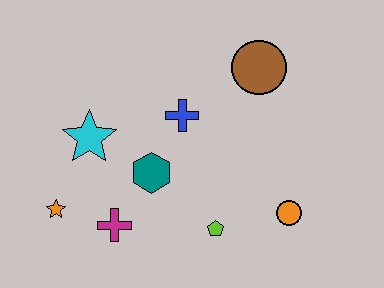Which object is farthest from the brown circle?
The orange star is farthest from the brown circle.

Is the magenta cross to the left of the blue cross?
Yes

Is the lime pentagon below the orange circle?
Yes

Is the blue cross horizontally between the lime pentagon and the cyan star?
Yes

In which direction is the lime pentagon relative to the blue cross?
The lime pentagon is below the blue cross.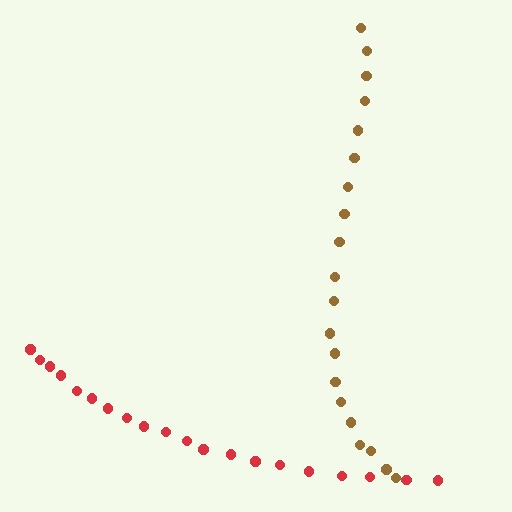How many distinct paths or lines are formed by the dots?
There are 2 distinct paths.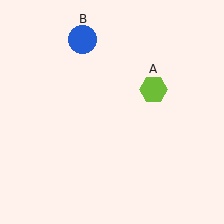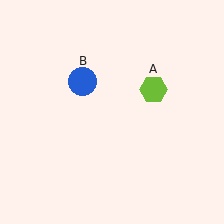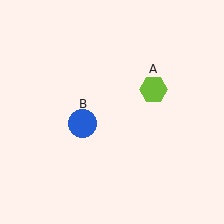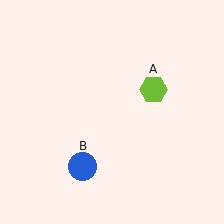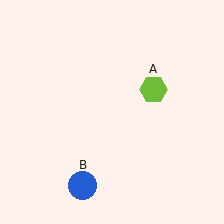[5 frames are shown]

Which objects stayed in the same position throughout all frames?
Lime hexagon (object A) remained stationary.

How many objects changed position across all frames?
1 object changed position: blue circle (object B).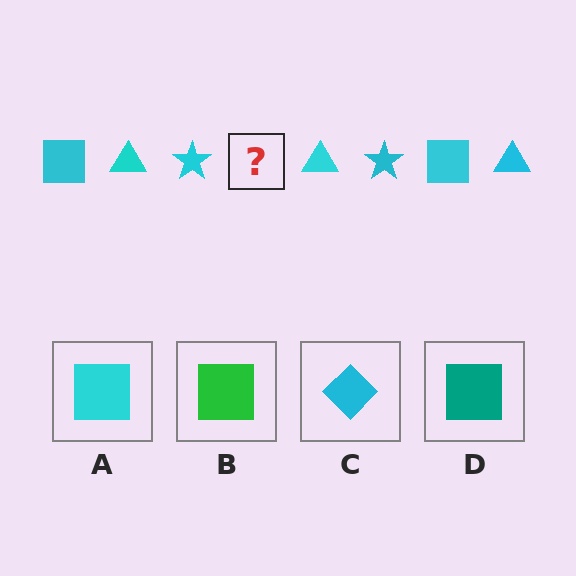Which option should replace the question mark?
Option A.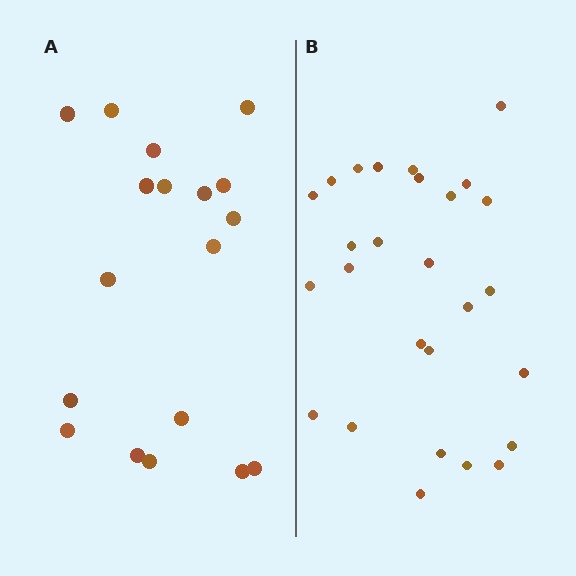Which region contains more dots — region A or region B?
Region B (the right region) has more dots.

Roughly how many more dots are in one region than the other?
Region B has roughly 8 or so more dots than region A.